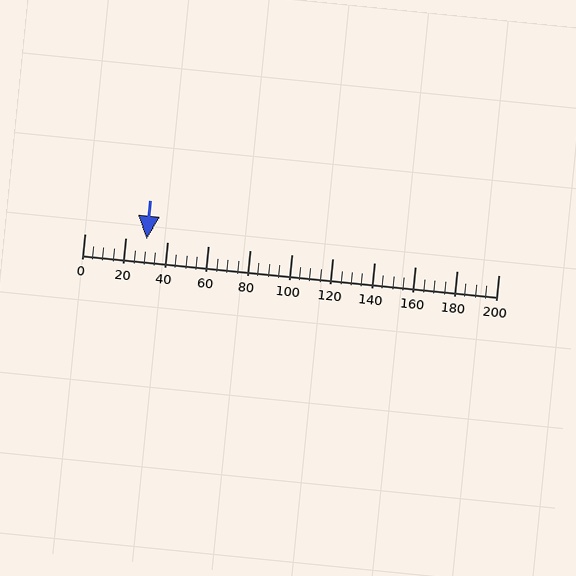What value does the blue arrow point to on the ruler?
The blue arrow points to approximately 30.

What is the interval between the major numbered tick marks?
The major tick marks are spaced 20 units apart.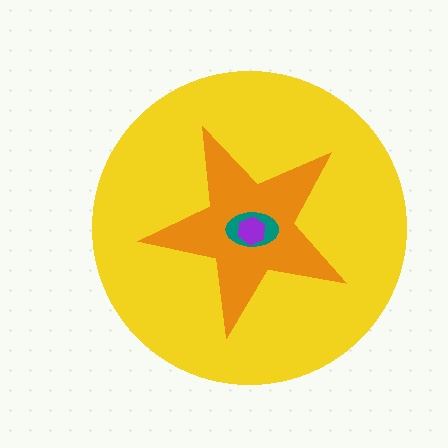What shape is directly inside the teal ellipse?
The purple hexagon.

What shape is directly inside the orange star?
The teal ellipse.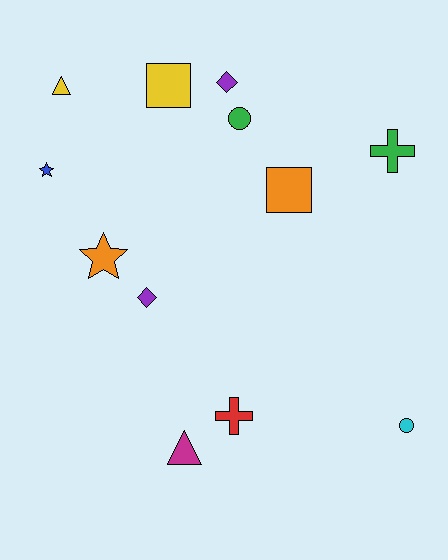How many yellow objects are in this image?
There are 2 yellow objects.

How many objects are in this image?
There are 12 objects.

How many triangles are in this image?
There are 2 triangles.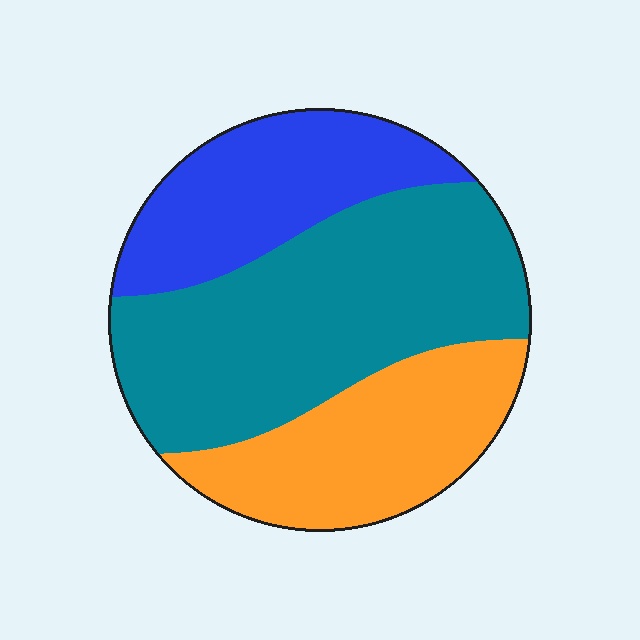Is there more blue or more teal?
Teal.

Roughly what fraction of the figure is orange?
Orange covers about 25% of the figure.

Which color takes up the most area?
Teal, at roughly 50%.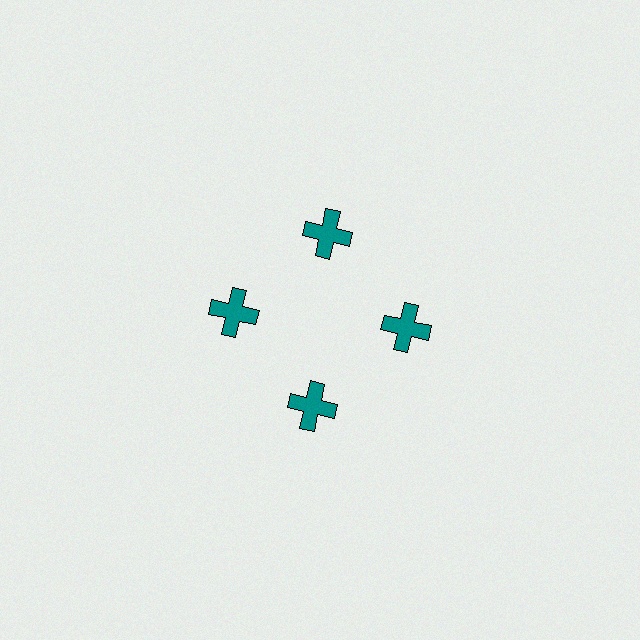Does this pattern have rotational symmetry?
Yes, this pattern has 4-fold rotational symmetry. It looks the same after rotating 90 degrees around the center.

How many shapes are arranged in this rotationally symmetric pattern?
There are 4 shapes, arranged in 4 groups of 1.